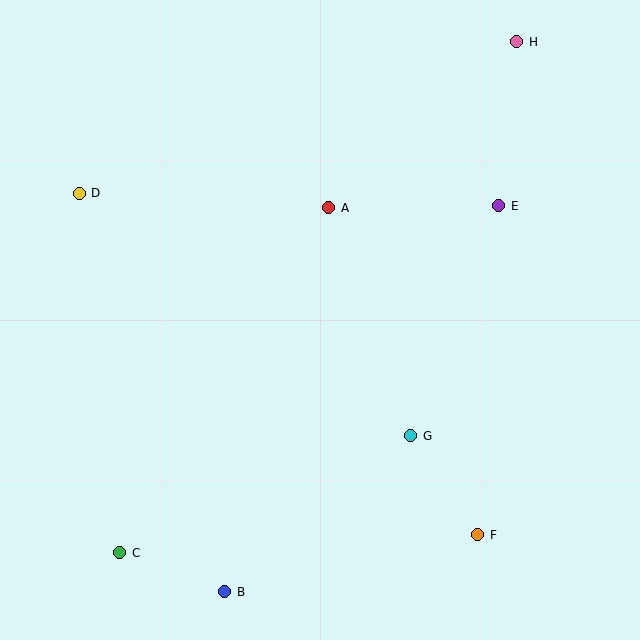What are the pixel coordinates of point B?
Point B is at (225, 592).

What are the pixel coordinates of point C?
Point C is at (120, 553).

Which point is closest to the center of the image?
Point A at (329, 208) is closest to the center.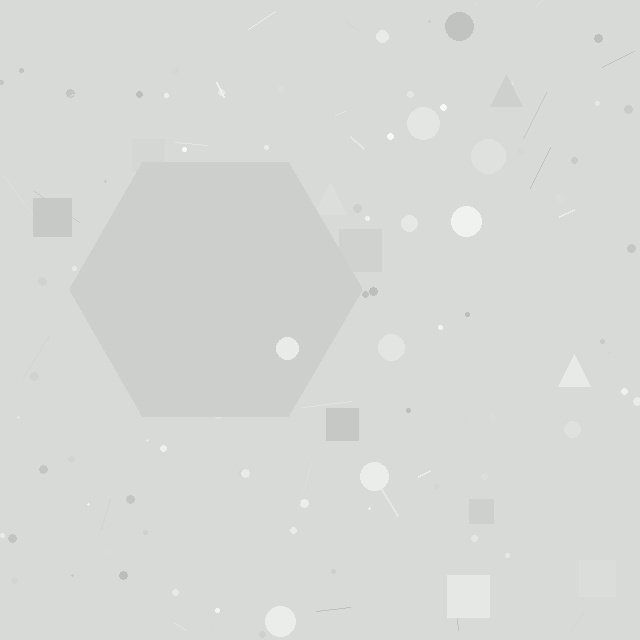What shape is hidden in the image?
A hexagon is hidden in the image.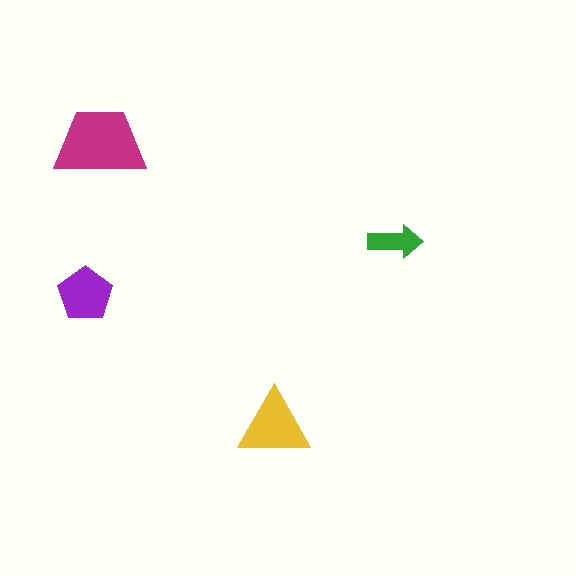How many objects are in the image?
There are 4 objects in the image.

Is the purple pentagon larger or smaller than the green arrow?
Larger.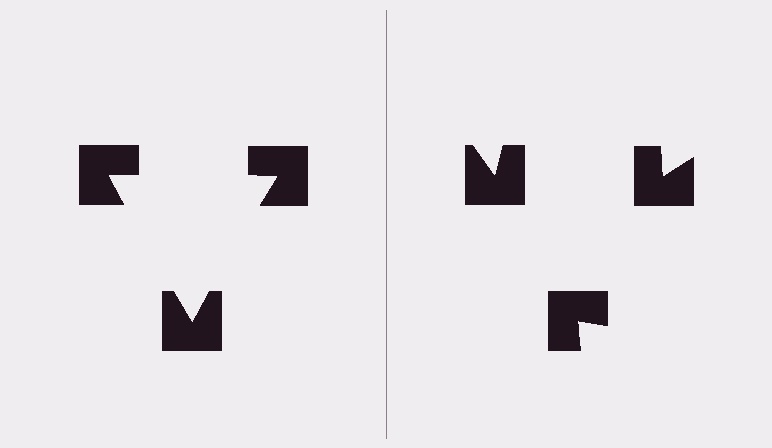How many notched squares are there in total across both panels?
6 — 3 on each side.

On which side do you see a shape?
An illusory triangle appears on the left side. On the right side the wedge cuts are rotated, so no coherent shape forms.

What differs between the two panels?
The notched squares are positioned identically on both sides; only the wedge orientations differ. On the left they align to a triangle; on the right they are misaligned.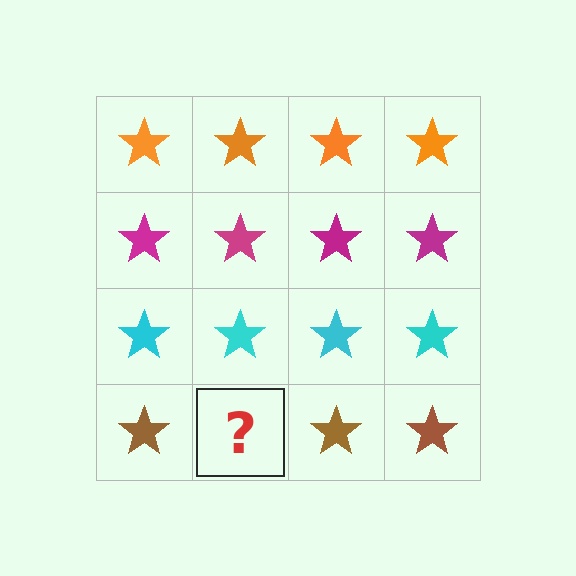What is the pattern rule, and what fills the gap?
The rule is that each row has a consistent color. The gap should be filled with a brown star.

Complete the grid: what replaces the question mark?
The question mark should be replaced with a brown star.